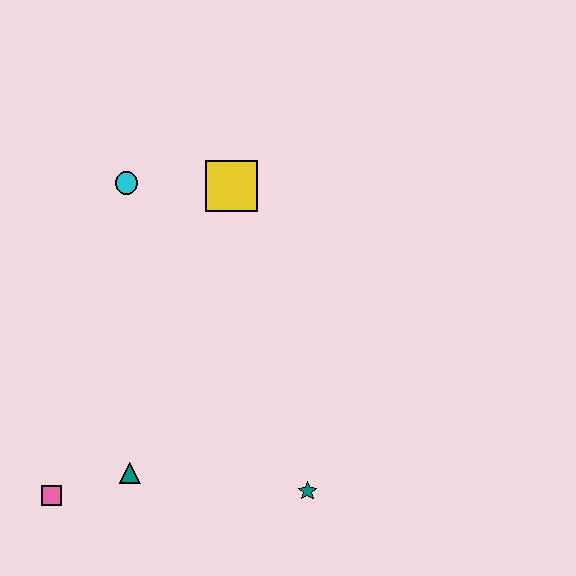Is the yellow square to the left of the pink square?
No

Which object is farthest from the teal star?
The cyan circle is farthest from the teal star.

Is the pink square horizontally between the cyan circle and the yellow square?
No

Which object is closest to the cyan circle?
The yellow square is closest to the cyan circle.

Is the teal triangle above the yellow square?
No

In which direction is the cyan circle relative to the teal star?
The cyan circle is above the teal star.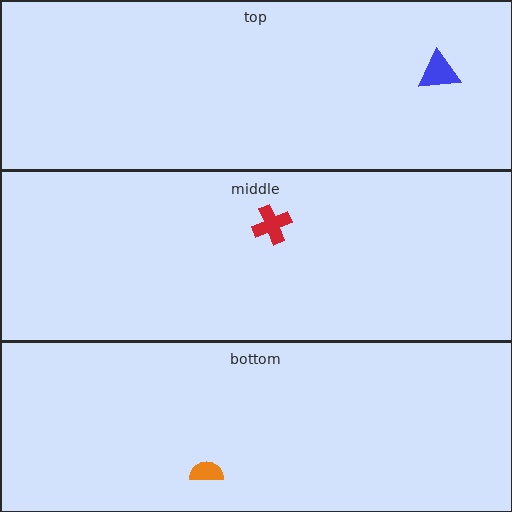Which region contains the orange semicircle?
The bottom region.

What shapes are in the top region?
The blue triangle.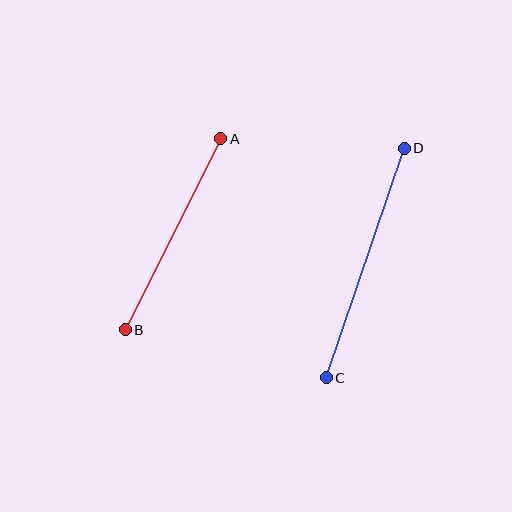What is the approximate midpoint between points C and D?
The midpoint is at approximately (365, 263) pixels.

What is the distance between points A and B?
The distance is approximately 214 pixels.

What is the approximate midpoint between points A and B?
The midpoint is at approximately (173, 234) pixels.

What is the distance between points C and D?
The distance is approximately 242 pixels.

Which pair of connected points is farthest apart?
Points C and D are farthest apart.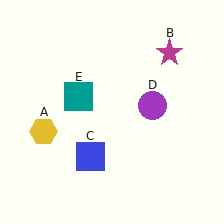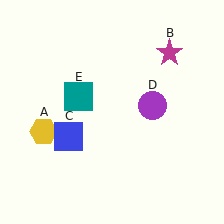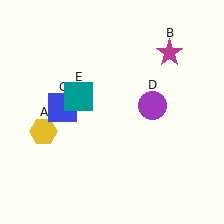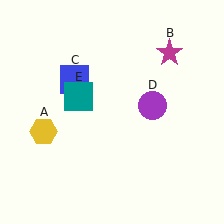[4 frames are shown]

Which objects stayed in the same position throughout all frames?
Yellow hexagon (object A) and magenta star (object B) and purple circle (object D) and teal square (object E) remained stationary.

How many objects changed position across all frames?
1 object changed position: blue square (object C).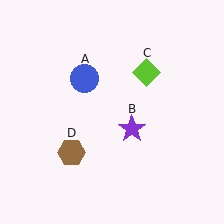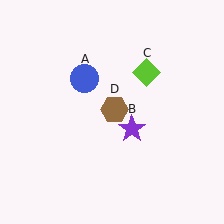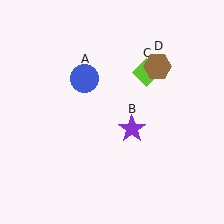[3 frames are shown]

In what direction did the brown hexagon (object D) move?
The brown hexagon (object D) moved up and to the right.